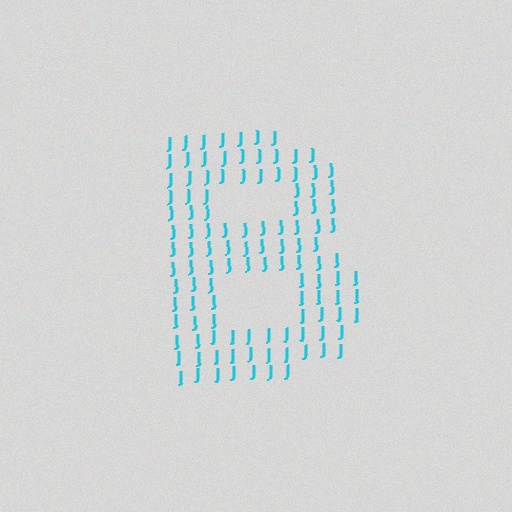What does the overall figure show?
The overall figure shows the letter B.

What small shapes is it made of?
It is made of small letter J's.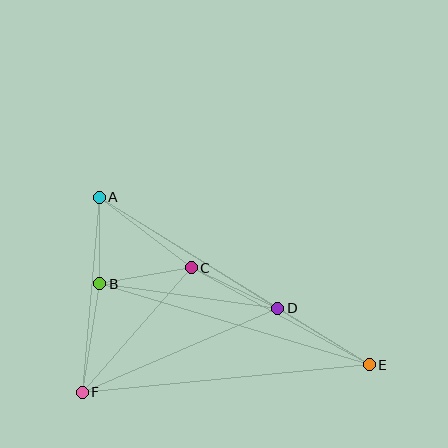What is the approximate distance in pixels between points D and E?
The distance between D and E is approximately 108 pixels.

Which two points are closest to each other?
Points A and B are closest to each other.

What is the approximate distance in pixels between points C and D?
The distance between C and D is approximately 95 pixels.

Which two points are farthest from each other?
Points A and E are farthest from each other.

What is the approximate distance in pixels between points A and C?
The distance between A and C is approximately 116 pixels.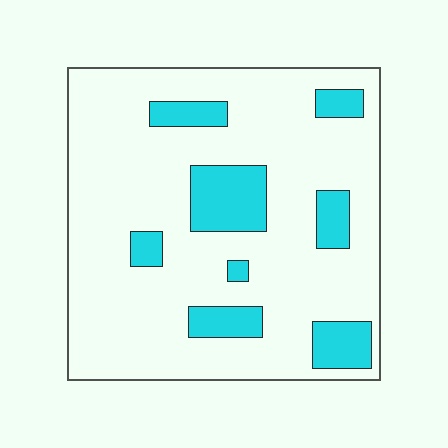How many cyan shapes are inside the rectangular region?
8.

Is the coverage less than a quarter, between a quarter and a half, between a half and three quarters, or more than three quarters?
Less than a quarter.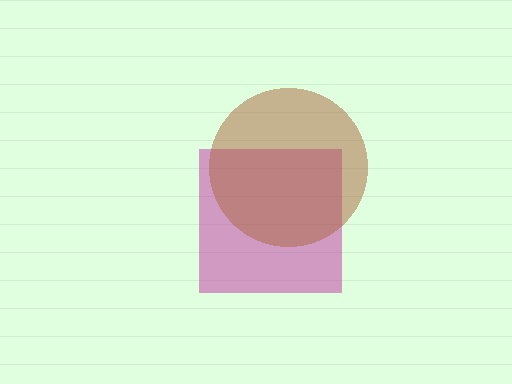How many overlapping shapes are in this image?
There are 2 overlapping shapes in the image.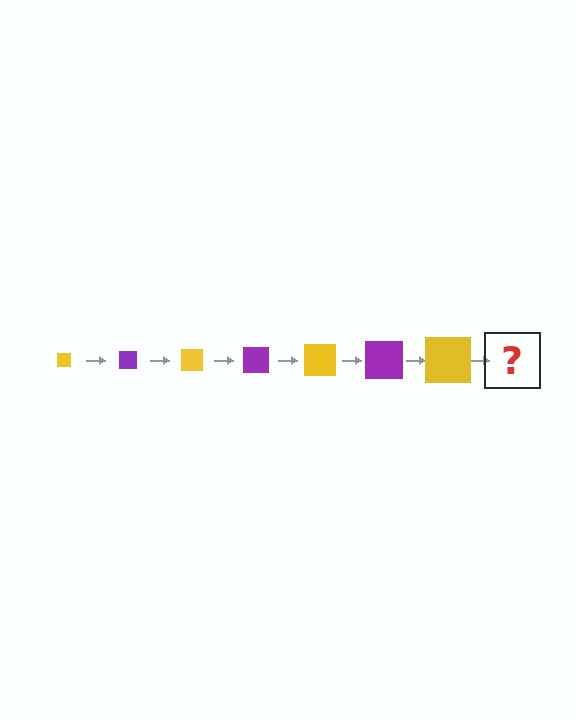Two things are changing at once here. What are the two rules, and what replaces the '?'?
The two rules are that the square grows larger each step and the color cycles through yellow and purple. The '?' should be a purple square, larger than the previous one.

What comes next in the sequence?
The next element should be a purple square, larger than the previous one.